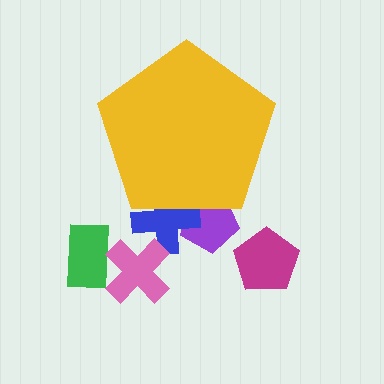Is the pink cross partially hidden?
No, the pink cross is fully visible.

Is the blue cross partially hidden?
Yes, the blue cross is partially hidden behind the yellow pentagon.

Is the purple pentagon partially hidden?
Yes, the purple pentagon is partially hidden behind the yellow pentagon.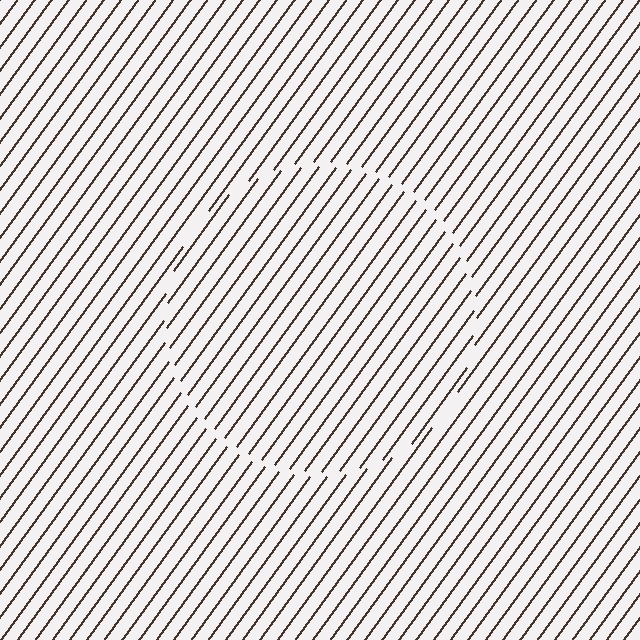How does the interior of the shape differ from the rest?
The interior of the shape contains the same grating, shifted by half a period — the contour is defined by the phase discontinuity where line-ends from the inner and outer gratings abut.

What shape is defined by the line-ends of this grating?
An illusory circle. The interior of the shape contains the same grating, shifted by half a period — the contour is defined by the phase discontinuity where line-ends from the inner and outer gratings abut.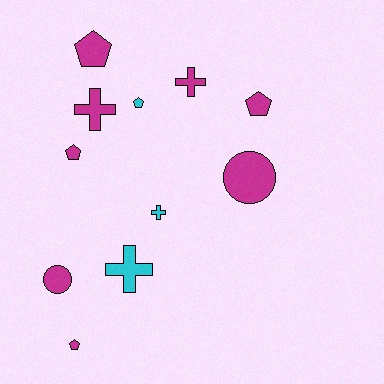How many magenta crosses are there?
There are 2 magenta crosses.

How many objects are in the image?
There are 11 objects.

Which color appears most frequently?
Magenta, with 8 objects.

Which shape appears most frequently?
Pentagon, with 5 objects.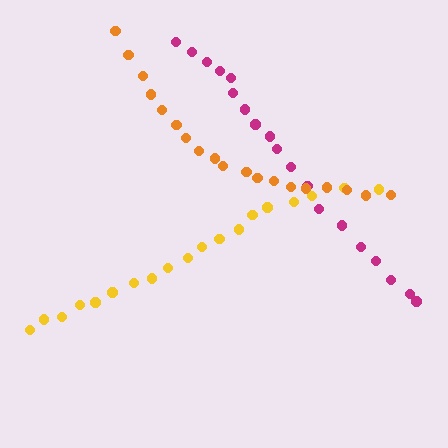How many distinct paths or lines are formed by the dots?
There are 3 distinct paths.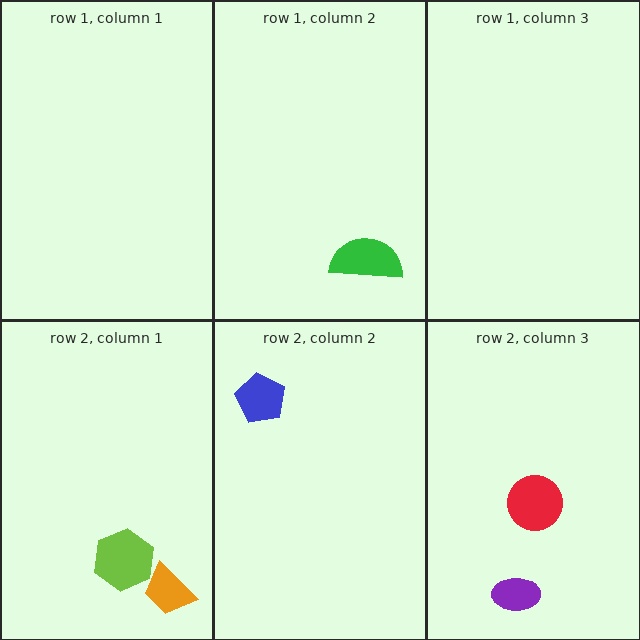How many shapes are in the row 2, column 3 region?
2.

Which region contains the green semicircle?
The row 1, column 2 region.